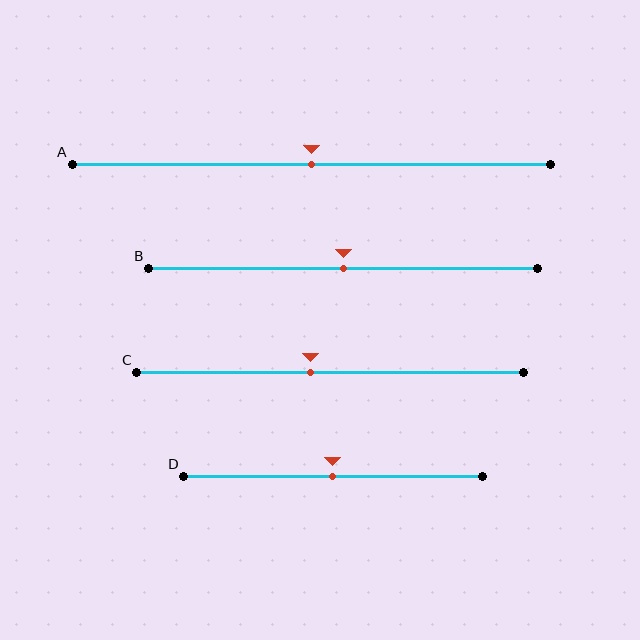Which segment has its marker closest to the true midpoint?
Segment A has its marker closest to the true midpoint.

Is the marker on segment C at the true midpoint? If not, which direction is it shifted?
No, the marker on segment C is shifted to the left by about 5% of the segment length.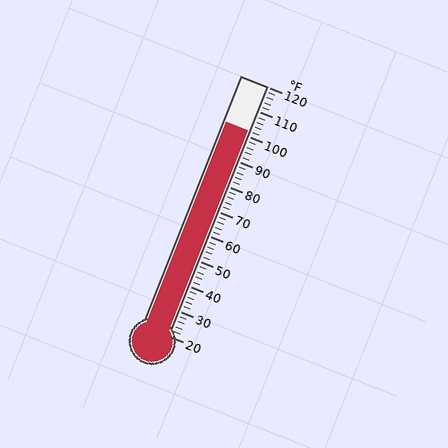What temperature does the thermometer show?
The thermometer shows approximately 102°F.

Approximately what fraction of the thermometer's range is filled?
The thermometer is filled to approximately 80% of its range.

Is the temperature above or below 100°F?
The temperature is above 100°F.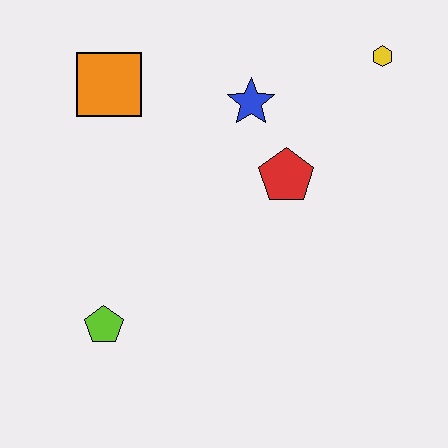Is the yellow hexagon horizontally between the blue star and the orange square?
No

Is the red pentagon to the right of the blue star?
Yes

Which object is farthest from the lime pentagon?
The yellow hexagon is farthest from the lime pentagon.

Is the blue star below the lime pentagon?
No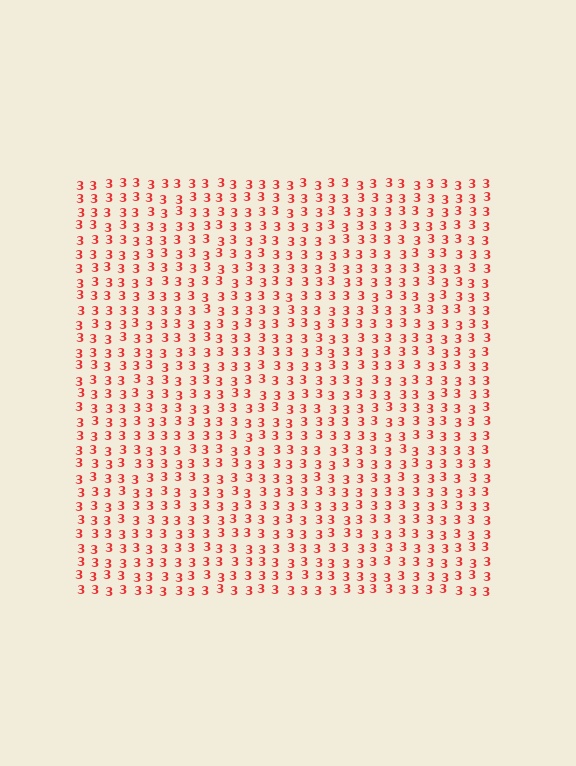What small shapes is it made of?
It is made of small digit 3's.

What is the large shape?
The large shape is a square.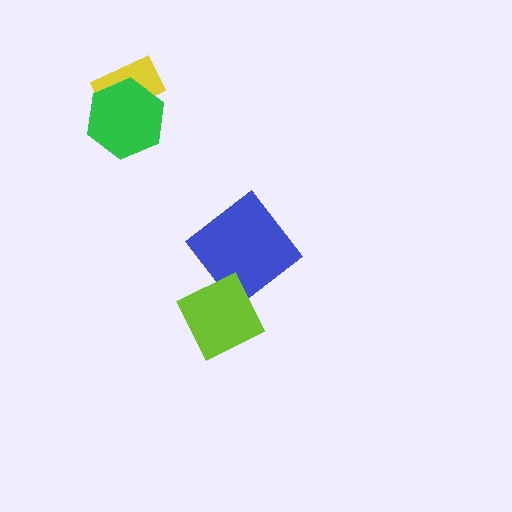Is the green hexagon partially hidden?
No, no other shape covers it.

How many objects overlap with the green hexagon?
1 object overlaps with the green hexagon.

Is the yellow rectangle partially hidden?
Yes, it is partially covered by another shape.